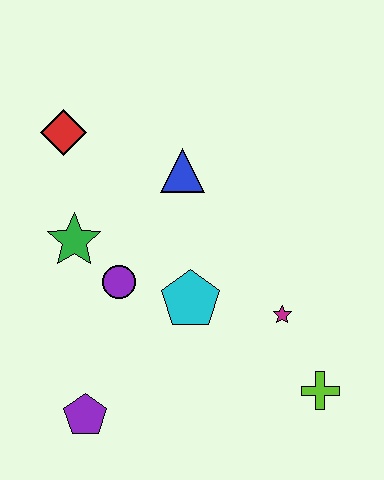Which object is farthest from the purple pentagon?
The red diamond is farthest from the purple pentagon.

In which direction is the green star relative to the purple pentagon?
The green star is above the purple pentagon.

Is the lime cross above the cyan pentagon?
No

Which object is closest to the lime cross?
The magenta star is closest to the lime cross.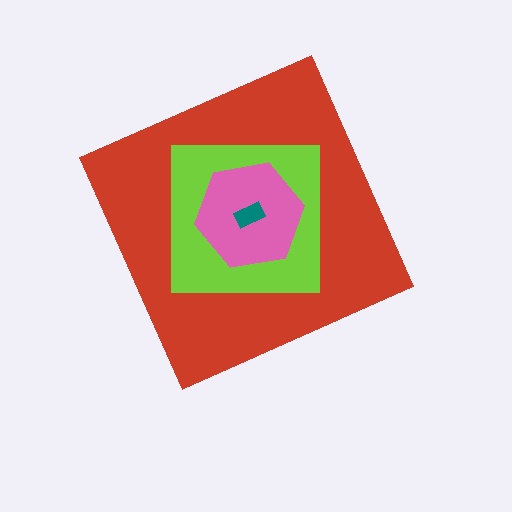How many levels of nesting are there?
4.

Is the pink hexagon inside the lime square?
Yes.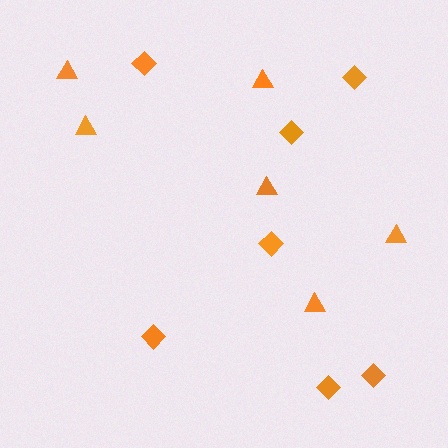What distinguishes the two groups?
There are 2 groups: one group of triangles (6) and one group of diamonds (7).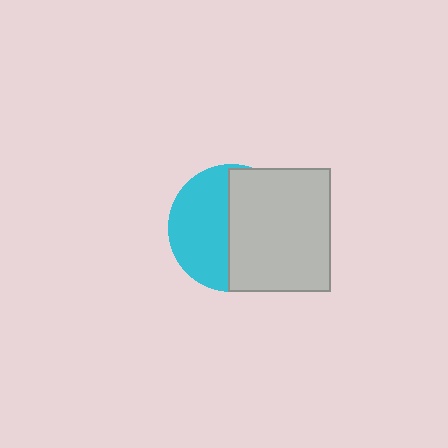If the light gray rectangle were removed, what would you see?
You would see the complete cyan circle.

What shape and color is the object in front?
The object in front is a light gray rectangle.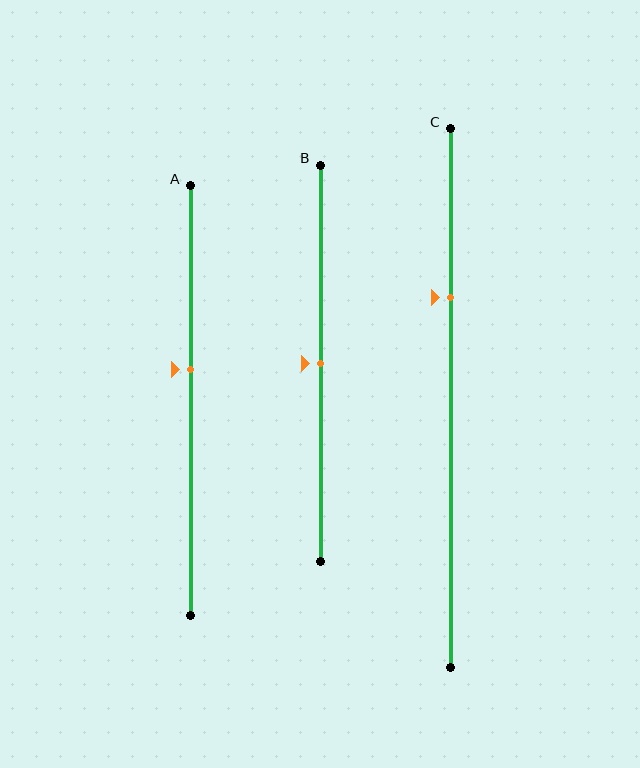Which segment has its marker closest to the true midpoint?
Segment B has its marker closest to the true midpoint.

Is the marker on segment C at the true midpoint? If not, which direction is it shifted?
No, the marker on segment C is shifted upward by about 19% of the segment length.